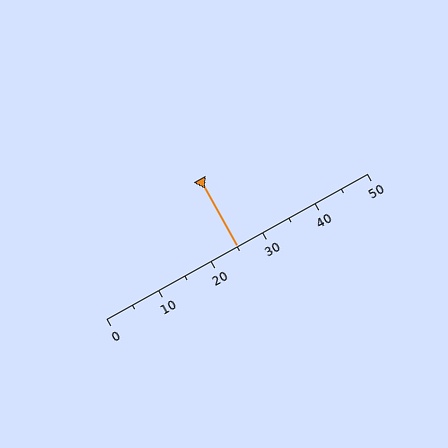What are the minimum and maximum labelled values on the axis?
The axis runs from 0 to 50.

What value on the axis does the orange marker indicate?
The marker indicates approximately 25.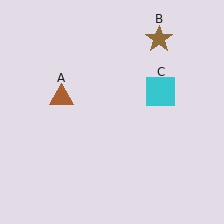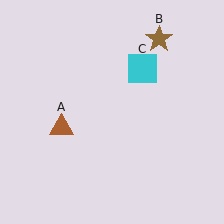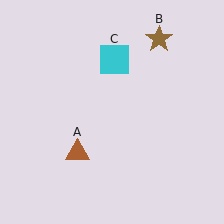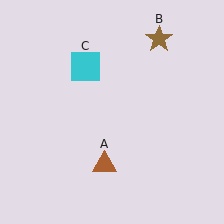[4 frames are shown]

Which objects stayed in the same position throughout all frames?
Brown star (object B) remained stationary.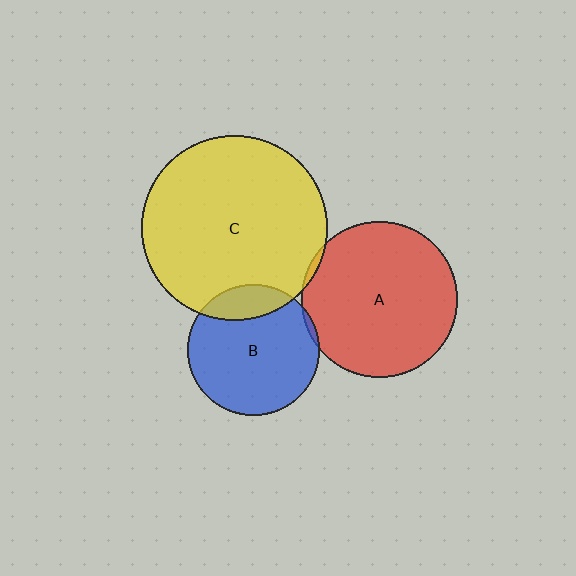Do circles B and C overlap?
Yes.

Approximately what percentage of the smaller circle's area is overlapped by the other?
Approximately 15%.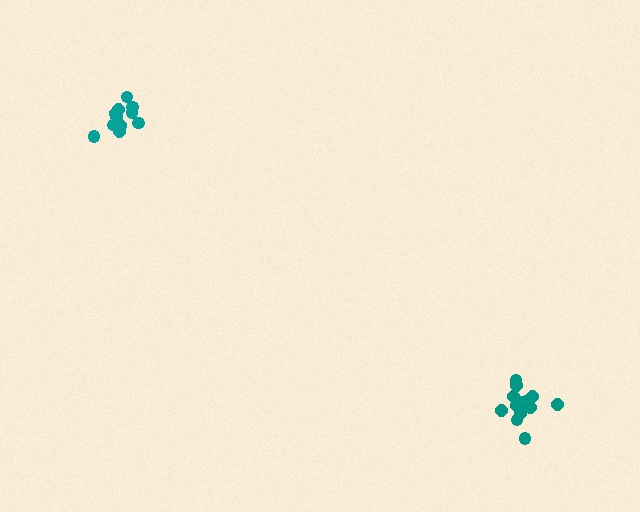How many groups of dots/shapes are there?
There are 2 groups.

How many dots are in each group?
Group 1: 14 dots, Group 2: 11 dots (25 total).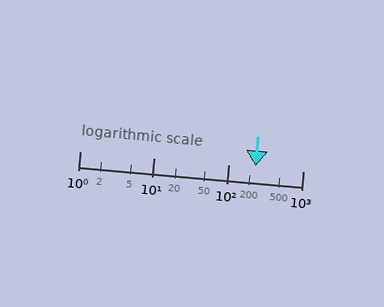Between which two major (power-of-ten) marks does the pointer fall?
The pointer is between 100 and 1000.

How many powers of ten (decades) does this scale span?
The scale spans 3 decades, from 1 to 1000.